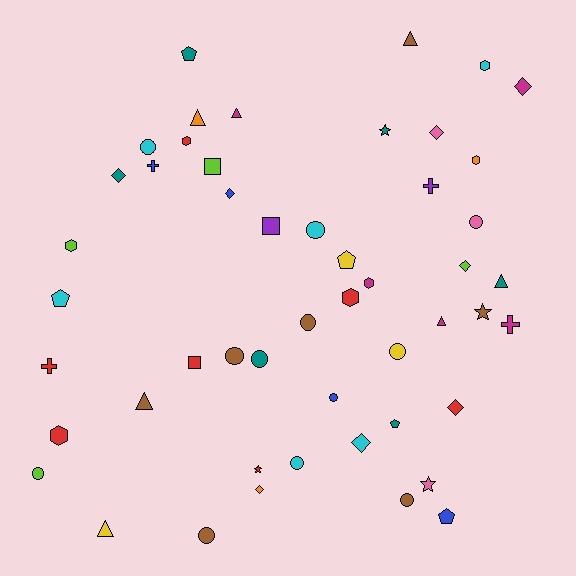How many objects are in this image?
There are 50 objects.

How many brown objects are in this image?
There are 7 brown objects.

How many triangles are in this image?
There are 7 triangles.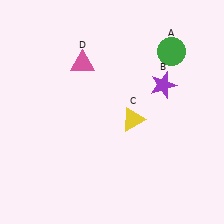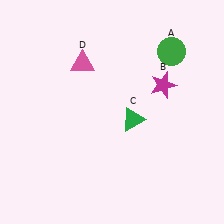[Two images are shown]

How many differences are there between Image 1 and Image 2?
There are 2 differences between the two images.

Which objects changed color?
B changed from purple to magenta. C changed from yellow to green.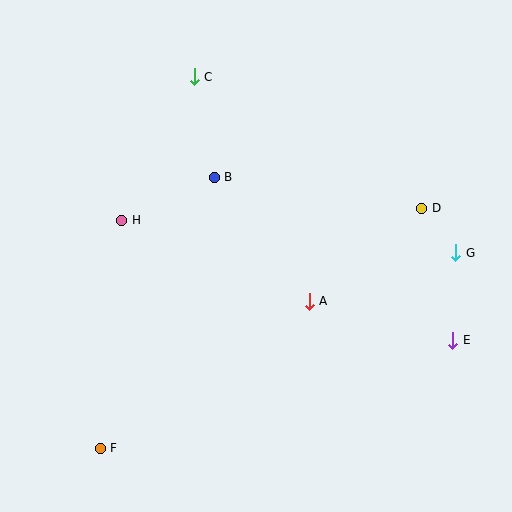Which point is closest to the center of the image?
Point A at (309, 301) is closest to the center.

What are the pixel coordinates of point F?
Point F is at (100, 448).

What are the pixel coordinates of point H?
Point H is at (122, 220).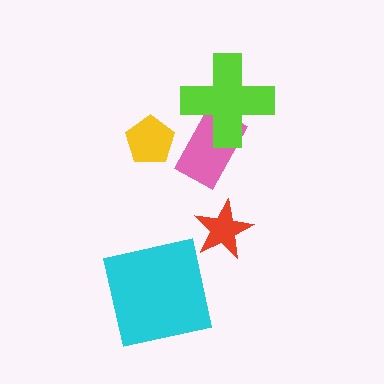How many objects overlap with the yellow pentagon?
0 objects overlap with the yellow pentagon.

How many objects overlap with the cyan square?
0 objects overlap with the cyan square.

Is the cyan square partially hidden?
No, no other shape covers it.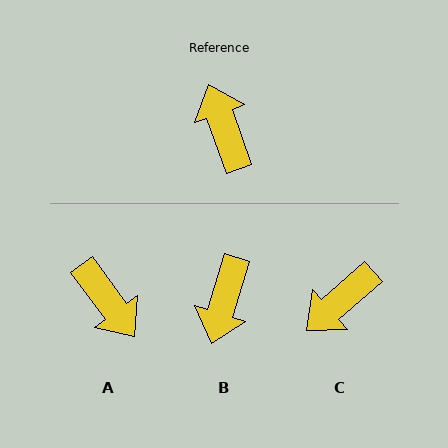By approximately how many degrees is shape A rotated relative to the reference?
Approximately 164 degrees clockwise.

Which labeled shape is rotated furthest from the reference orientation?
A, about 164 degrees away.